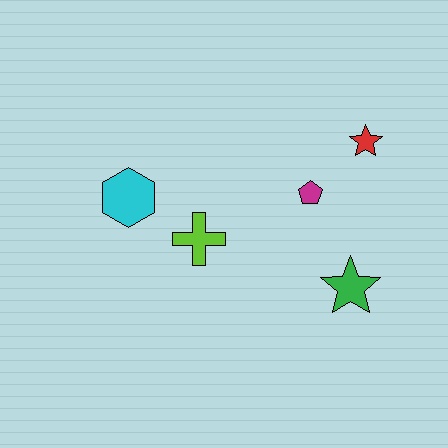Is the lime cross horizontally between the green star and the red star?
No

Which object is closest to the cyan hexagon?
The lime cross is closest to the cyan hexagon.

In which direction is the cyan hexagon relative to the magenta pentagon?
The cyan hexagon is to the left of the magenta pentagon.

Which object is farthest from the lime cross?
The red star is farthest from the lime cross.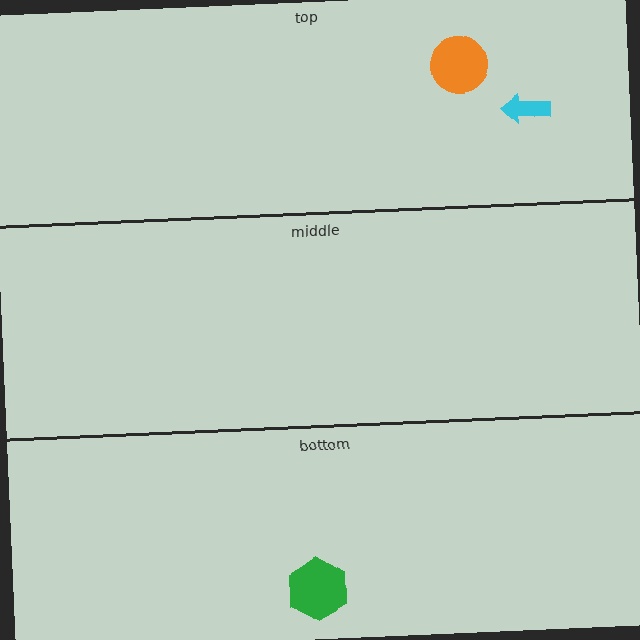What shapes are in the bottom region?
The green hexagon.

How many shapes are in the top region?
2.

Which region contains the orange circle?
The top region.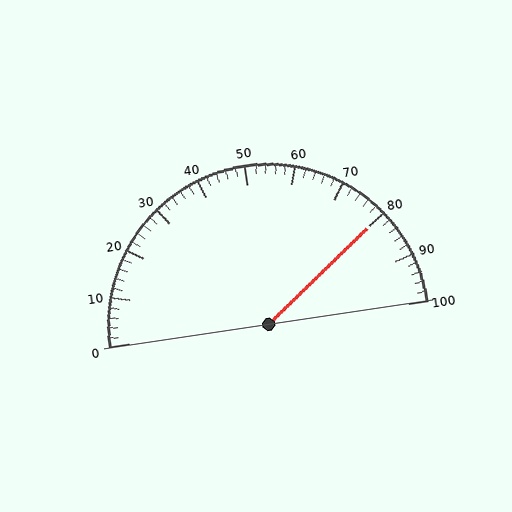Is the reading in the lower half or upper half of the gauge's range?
The reading is in the upper half of the range (0 to 100).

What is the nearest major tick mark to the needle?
The nearest major tick mark is 80.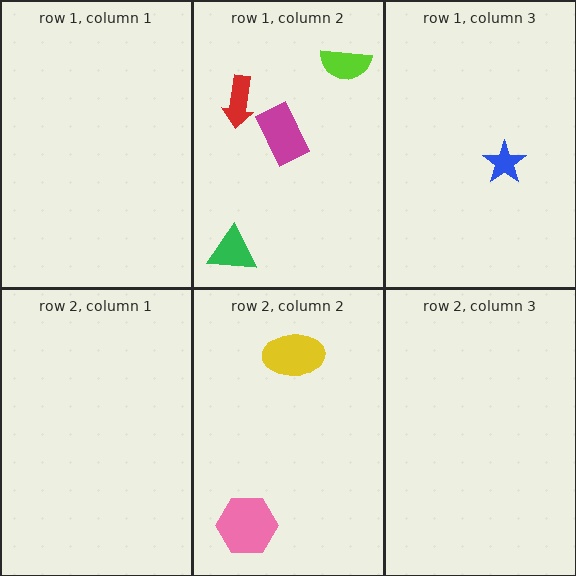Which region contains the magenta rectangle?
The row 1, column 2 region.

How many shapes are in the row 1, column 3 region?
1.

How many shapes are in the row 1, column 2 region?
4.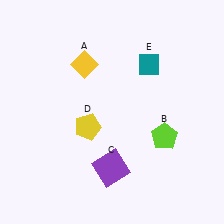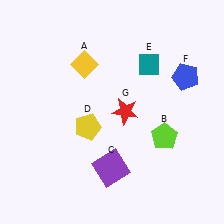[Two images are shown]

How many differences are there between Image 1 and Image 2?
There are 2 differences between the two images.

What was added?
A blue pentagon (F), a red star (G) were added in Image 2.